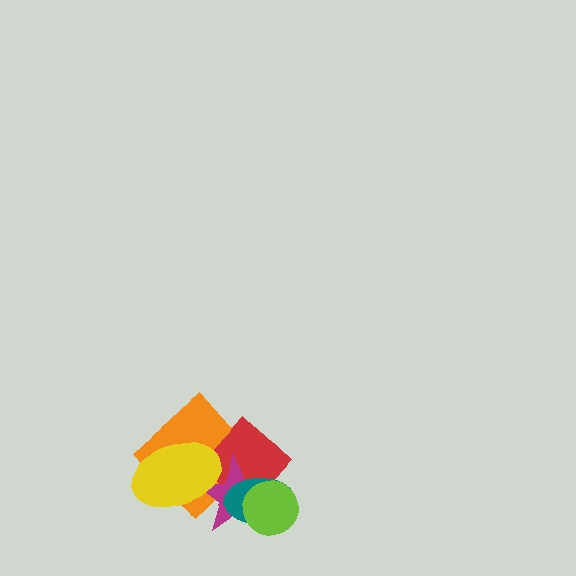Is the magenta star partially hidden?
Yes, it is partially covered by another shape.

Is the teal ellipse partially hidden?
Yes, it is partially covered by another shape.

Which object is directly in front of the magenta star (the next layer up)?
The yellow ellipse is directly in front of the magenta star.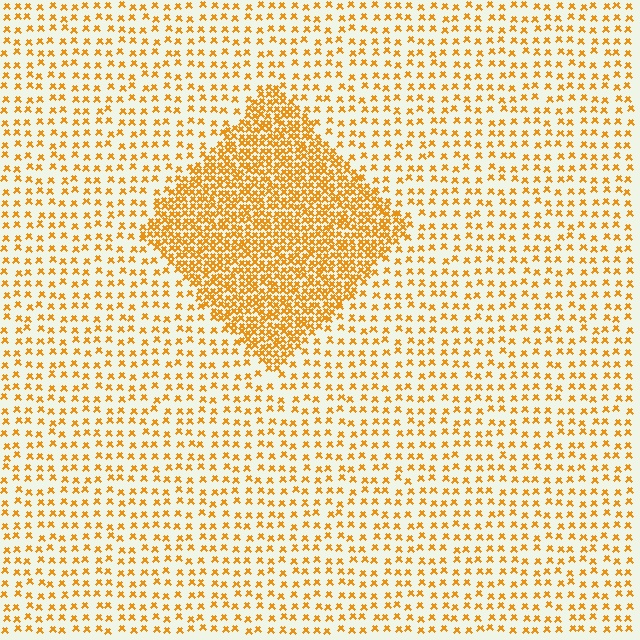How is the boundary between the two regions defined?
The boundary is defined by a change in element density (approximately 2.7x ratio). All elements are the same color, size, and shape.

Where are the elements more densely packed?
The elements are more densely packed inside the diamond boundary.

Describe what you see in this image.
The image contains small orange elements arranged at two different densities. A diamond-shaped region is visible where the elements are more densely packed than the surrounding area.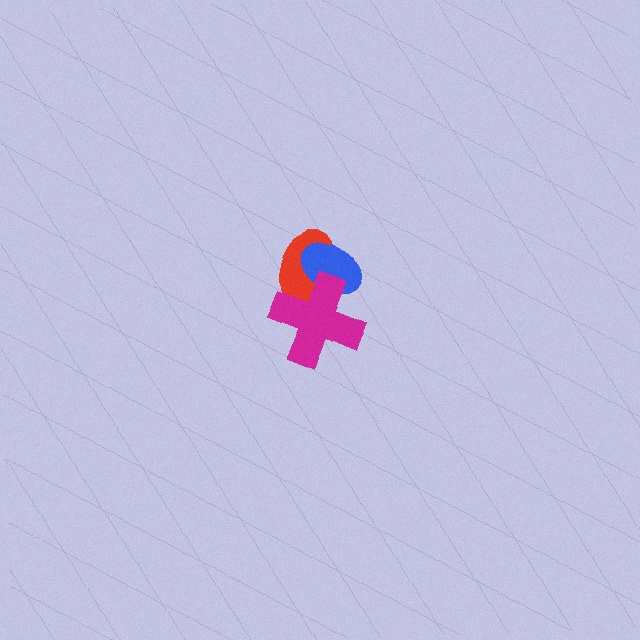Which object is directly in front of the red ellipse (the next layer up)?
The blue ellipse is directly in front of the red ellipse.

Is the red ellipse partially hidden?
Yes, it is partially covered by another shape.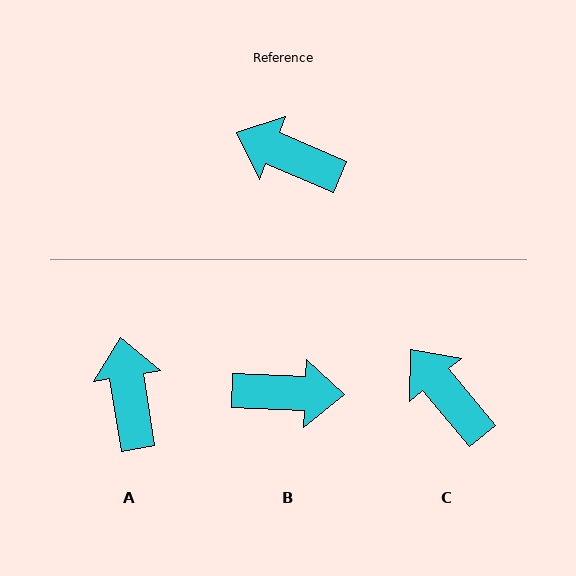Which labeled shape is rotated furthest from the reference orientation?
B, about 159 degrees away.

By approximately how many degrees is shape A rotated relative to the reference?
Approximately 58 degrees clockwise.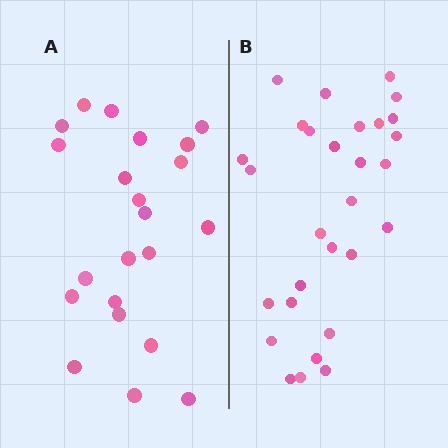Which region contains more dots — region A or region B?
Region B (the right region) has more dots.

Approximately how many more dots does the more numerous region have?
Region B has roughly 8 or so more dots than region A.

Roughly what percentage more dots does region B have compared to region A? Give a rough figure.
About 30% more.